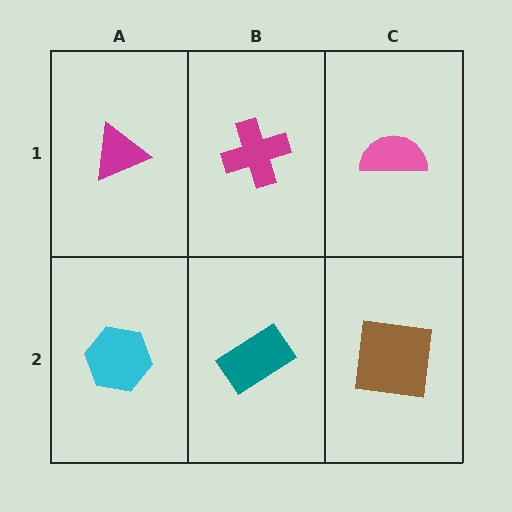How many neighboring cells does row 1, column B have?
3.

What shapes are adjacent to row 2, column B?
A magenta cross (row 1, column B), a cyan hexagon (row 2, column A), a brown square (row 2, column C).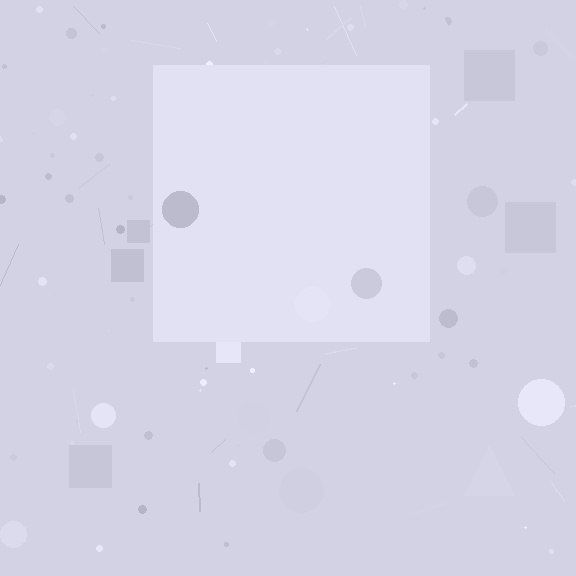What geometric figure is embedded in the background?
A square is embedded in the background.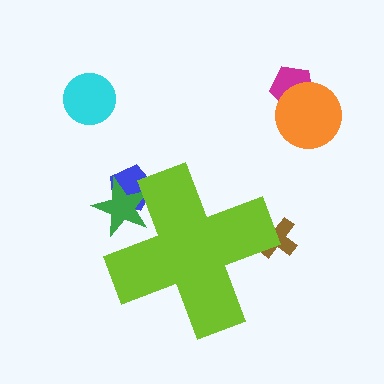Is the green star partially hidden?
Yes, the green star is partially hidden behind the lime cross.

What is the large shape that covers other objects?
A lime cross.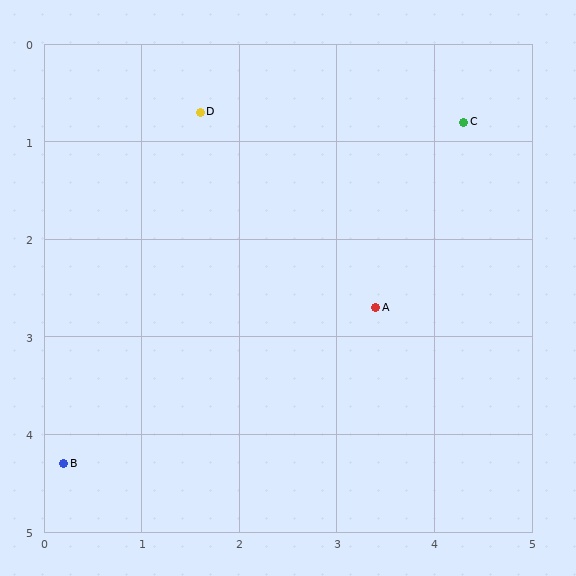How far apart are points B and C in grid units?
Points B and C are about 5.4 grid units apart.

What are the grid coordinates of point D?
Point D is at approximately (1.6, 0.7).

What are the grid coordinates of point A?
Point A is at approximately (3.4, 2.7).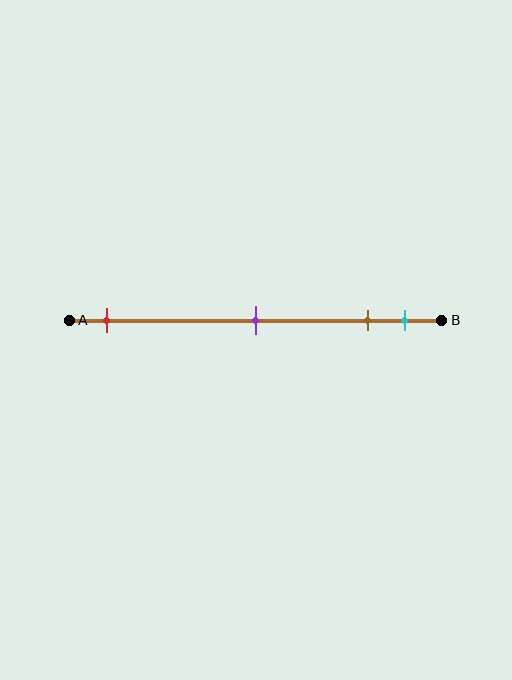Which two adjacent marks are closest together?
The brown and cyan marks are the closest adjacent pair.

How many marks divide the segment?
There are 4 marks dividing the segment.